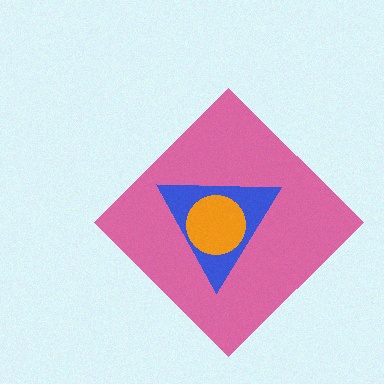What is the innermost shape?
The orange circle.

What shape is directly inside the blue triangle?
The orange circle.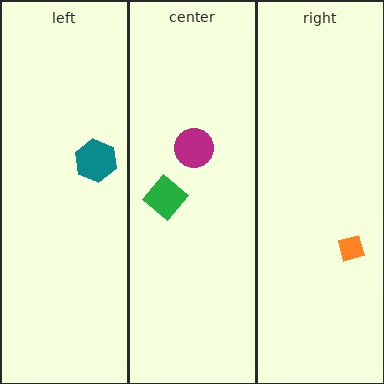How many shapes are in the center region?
2.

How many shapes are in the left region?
1.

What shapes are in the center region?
The magenta circle, the green diamond.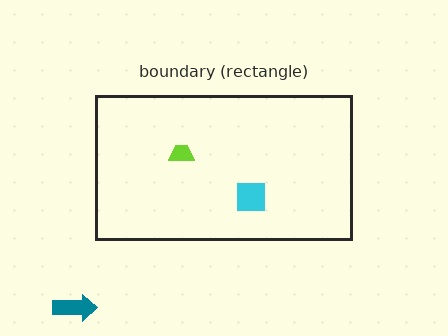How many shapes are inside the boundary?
2 inside, 1 outside.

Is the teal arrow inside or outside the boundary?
Outside.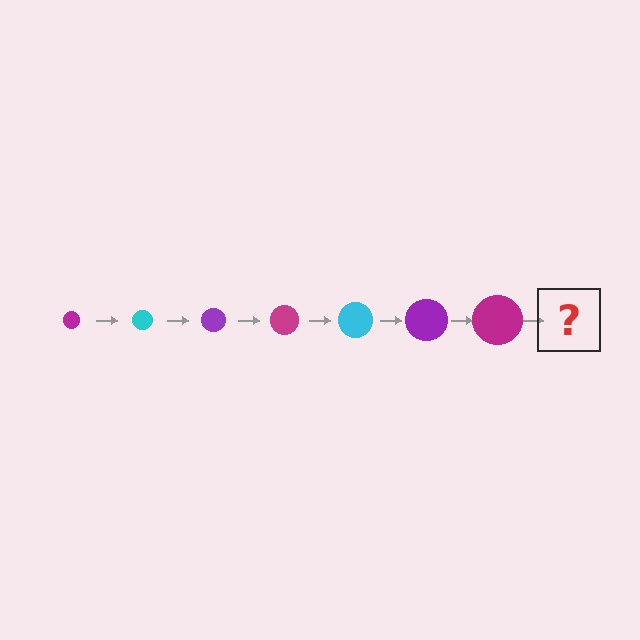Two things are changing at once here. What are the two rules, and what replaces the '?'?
The two rules are that the circle grows larger each step and the color cycles through magenta, cyan, and purple. The '?' should be a cyan circle, larger than the previous one.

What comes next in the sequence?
The next element should be a cyan circle, larger than the previous one.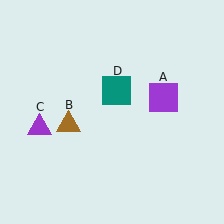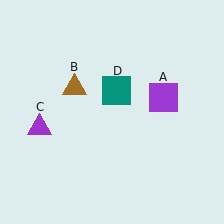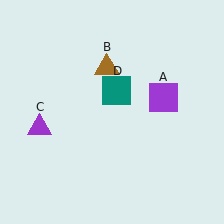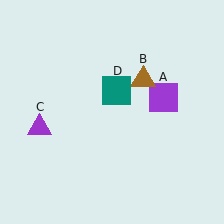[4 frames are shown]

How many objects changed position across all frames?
1 object changed position: brown triangle (object B).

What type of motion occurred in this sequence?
The brown triangle (object B) rotated clockwise around the center of the scene.